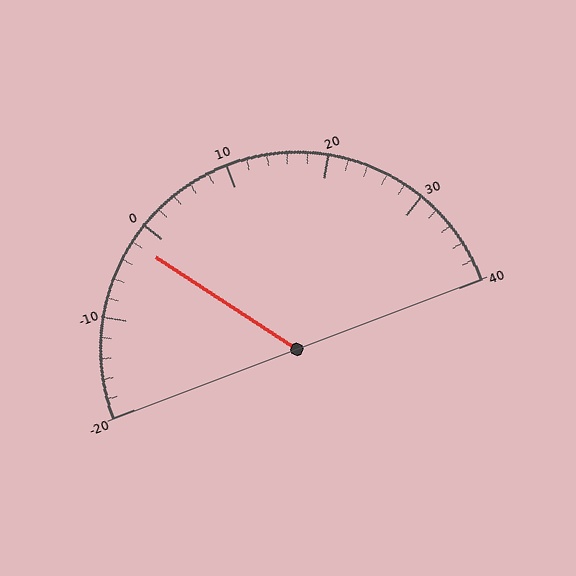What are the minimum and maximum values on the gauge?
The gauge ranges from -20 to 40.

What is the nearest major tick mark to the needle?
The nearest major tick mark is 0.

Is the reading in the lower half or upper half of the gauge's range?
The reading is in the lower half of the range (-20 to 40).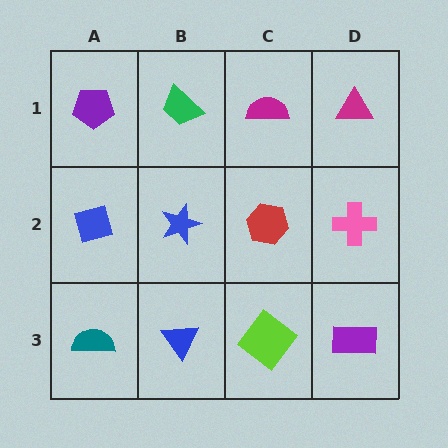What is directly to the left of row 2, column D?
A red hexagon.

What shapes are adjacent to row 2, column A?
A purple pentagon (row 1, column A), a teal semicircle (row 3, column A), a blue star (row 2, column B).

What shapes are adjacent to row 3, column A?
A blue square (row 2, column A), a blue triangle (row 3, column B).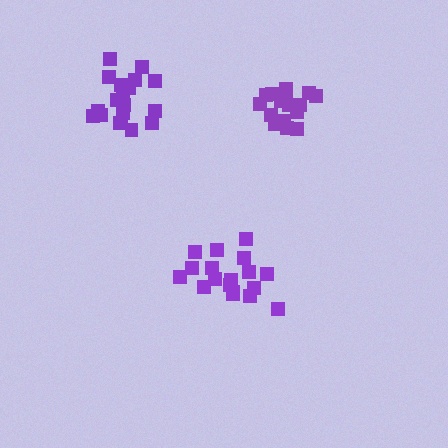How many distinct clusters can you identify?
There are 3 distinct clusters.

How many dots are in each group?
Group 1: 18 dots, Group 2: 19 dots, Group 3: 16 dots (53 total).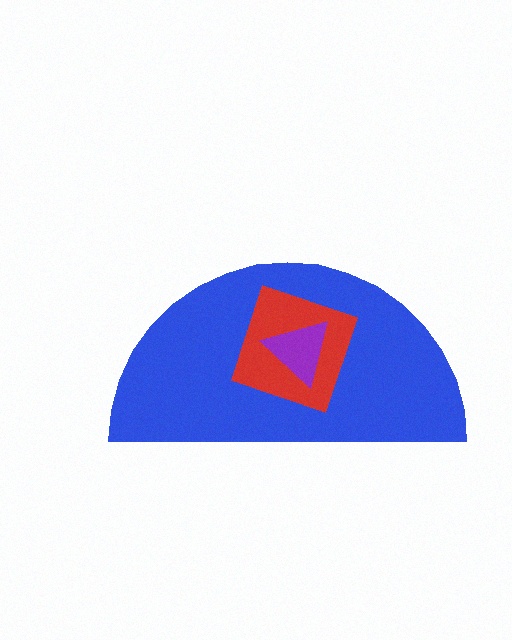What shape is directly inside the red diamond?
The purple triangle.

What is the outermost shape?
The blue semicircle.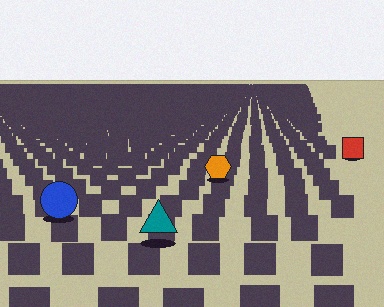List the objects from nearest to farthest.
From nearest to farthest: the teal triangle, the blue circle, the orange hexagon, the red square.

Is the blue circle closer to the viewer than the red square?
Yes. The blue circle is closer — you can tell from the texture gradient: the ground texture is coarser near it.